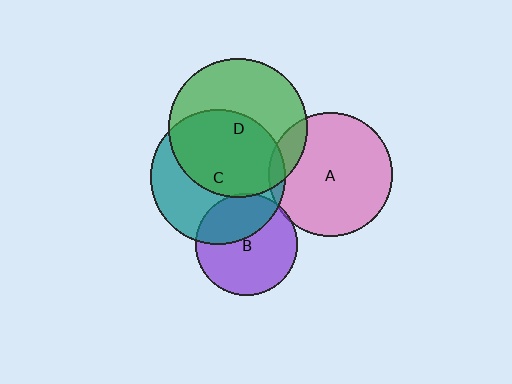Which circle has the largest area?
Circle D (green).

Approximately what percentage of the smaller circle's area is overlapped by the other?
Approximately 5%.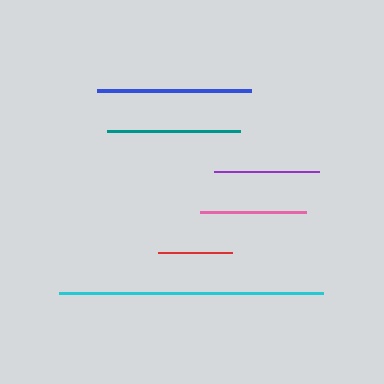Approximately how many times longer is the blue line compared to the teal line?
The blue line is approximately 1.2 times the length of the teal line.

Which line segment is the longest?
The cyan line is the longest at approximately 264 pixels.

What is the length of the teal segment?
The teal segment is approximately 133 pixels long.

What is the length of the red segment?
The red segment is approximately 74 pixels long.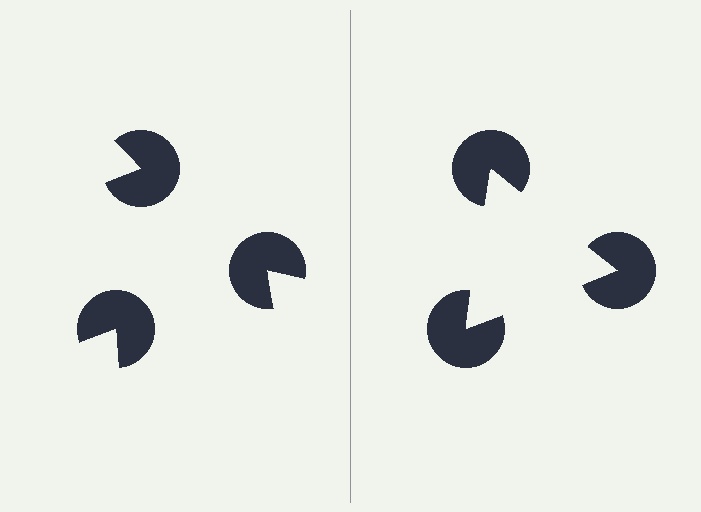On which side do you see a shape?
An illusory triangle appears on the right side. On the left side the wedge cuts are rotated, so no coherent shape forms.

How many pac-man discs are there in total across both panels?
6 — 3 on each side.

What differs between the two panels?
The pac-man discs are positioned identically on both sides; only the wedge orientations differ. On the right they align to a triangle; on the left they are misaligned.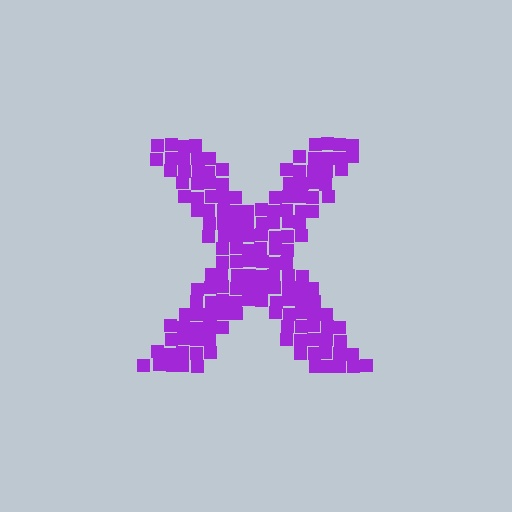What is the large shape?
The large shape is the letter X.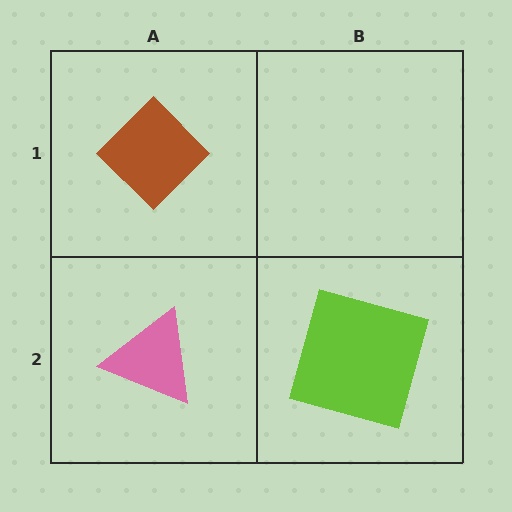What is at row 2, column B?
A lime square.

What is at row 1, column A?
A brown diamond.